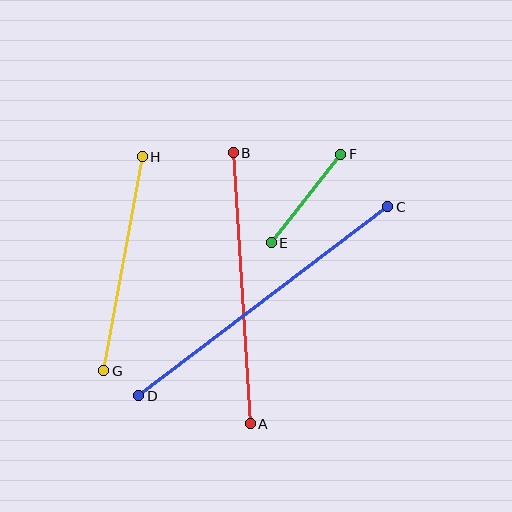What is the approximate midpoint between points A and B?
The midpoint is at approximately (242, 288) pixels.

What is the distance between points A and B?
The distance is approximately 272 pixels.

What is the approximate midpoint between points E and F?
The midpoint is at approximately (306, 199) pixels.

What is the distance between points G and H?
The distance is approximately 218 pixels.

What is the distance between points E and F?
The distance is approximately 113 pixels.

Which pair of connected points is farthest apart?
Points C and D are farthest apart.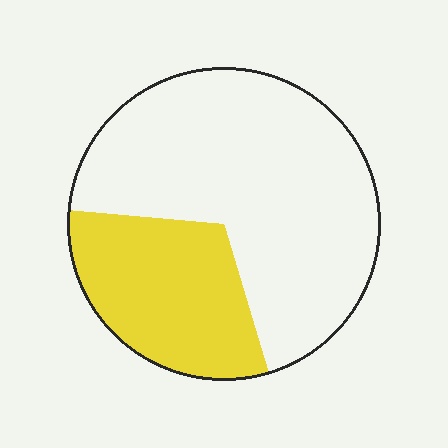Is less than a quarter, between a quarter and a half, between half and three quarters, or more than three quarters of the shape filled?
Between a quarter and a half.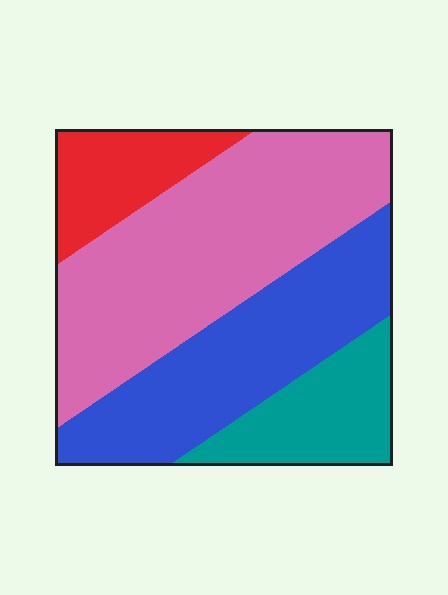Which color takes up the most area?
Pink, at roughly 45%.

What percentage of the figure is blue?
Blue takes up between a sixth and a third of the figure.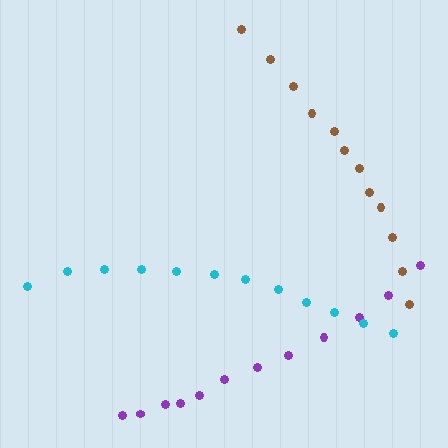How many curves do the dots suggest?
There are 3 distinct paths.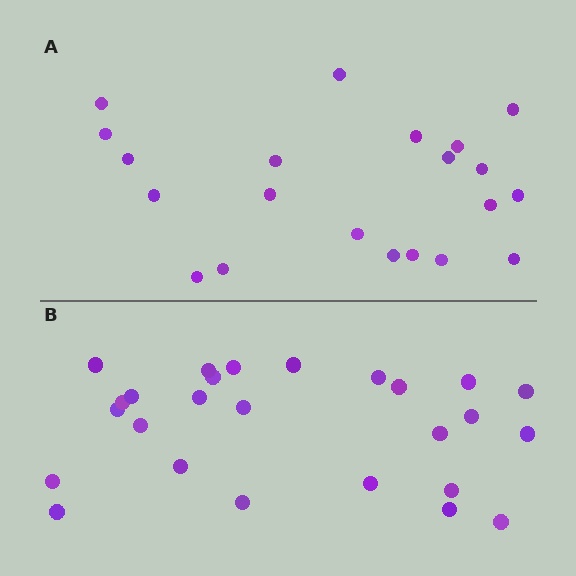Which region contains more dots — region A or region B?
Region B (the bottom region) has more dots.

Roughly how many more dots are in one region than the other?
Region B has about 5 more dots than region A.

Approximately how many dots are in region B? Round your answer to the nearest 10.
About 30 dots. (The exact count is 26, which rounds to 30.)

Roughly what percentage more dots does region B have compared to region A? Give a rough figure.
About 25% more.